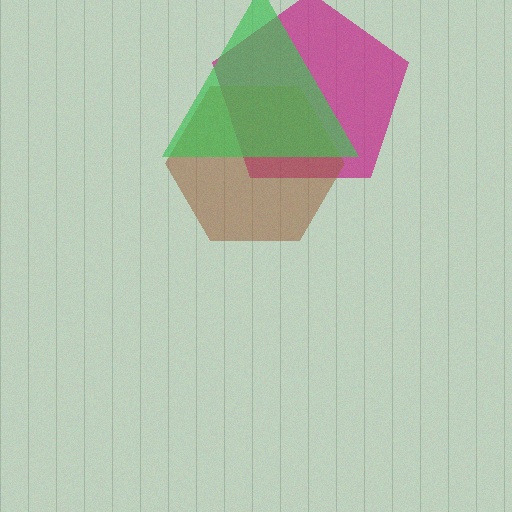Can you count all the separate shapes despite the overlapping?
Yes, there are 3 separate shapes.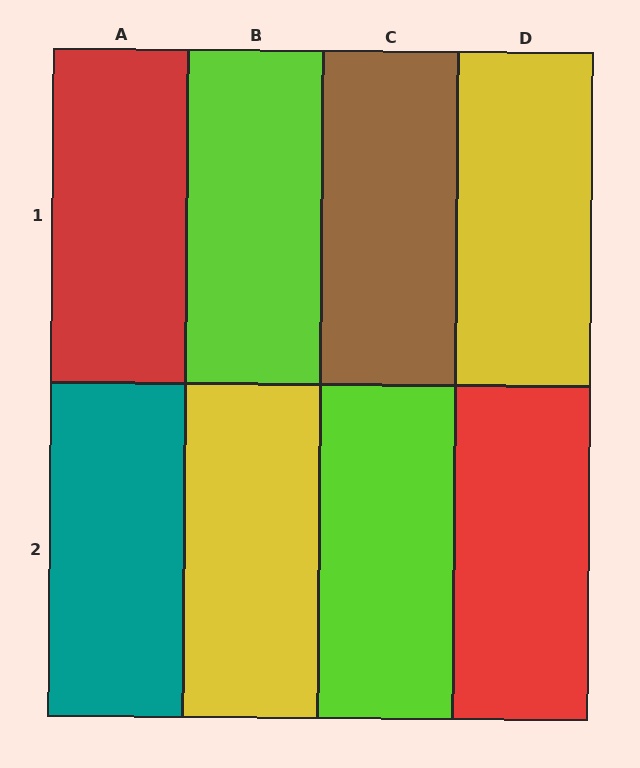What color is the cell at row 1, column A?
Red.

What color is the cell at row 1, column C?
Brown.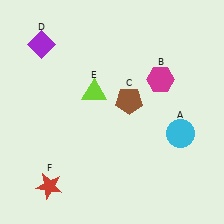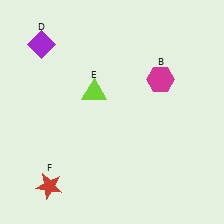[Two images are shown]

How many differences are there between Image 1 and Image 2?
There are 2 differences between the two images.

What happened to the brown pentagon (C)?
The brown pentagon (C) was removed in Image 2. It was in the top-right area of Image 1.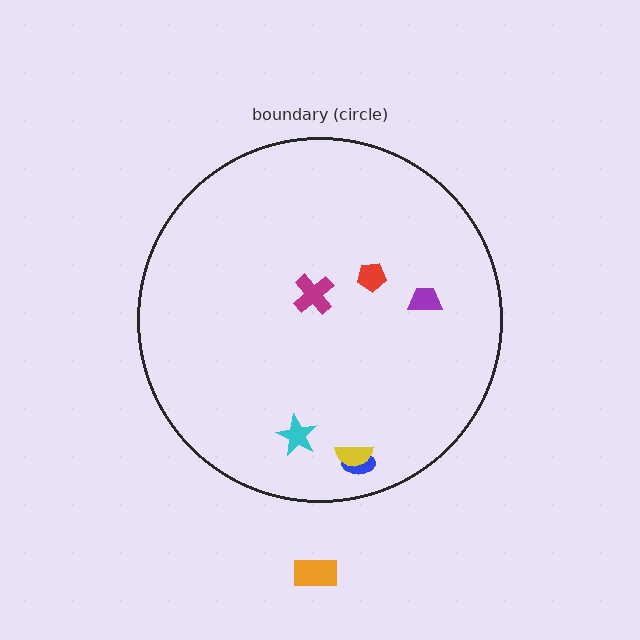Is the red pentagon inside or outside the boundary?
Inside.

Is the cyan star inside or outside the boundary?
Inside.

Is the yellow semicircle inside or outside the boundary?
Inside.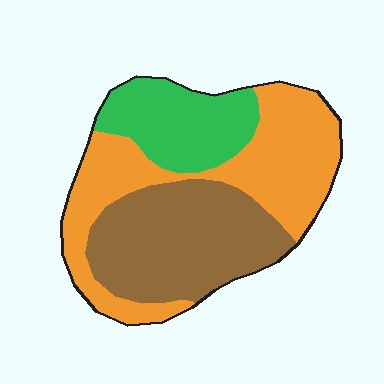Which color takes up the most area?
Orange, at roughly 40%.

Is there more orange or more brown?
Orange.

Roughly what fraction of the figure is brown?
Brown takes up about three eighths (3/8) of the figure.